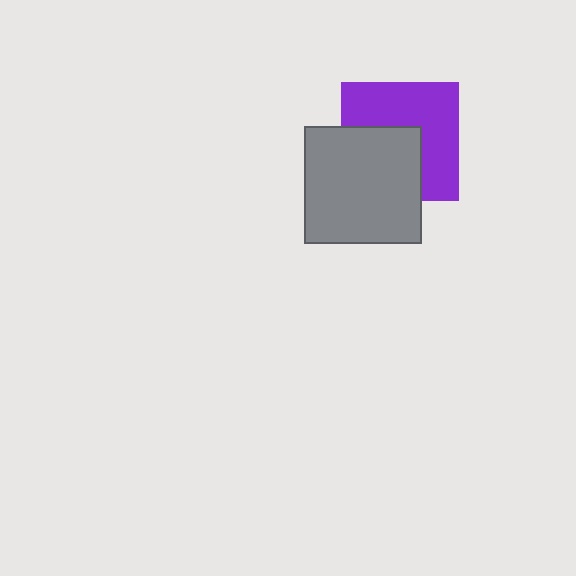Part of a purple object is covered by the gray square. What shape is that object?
It is a square.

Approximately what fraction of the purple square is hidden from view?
Roughly 43% of the purple square is hidden behind the gray square.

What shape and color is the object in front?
The object in front is a gray square.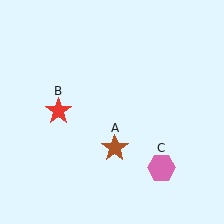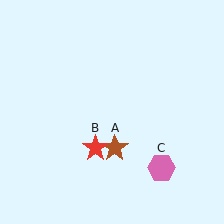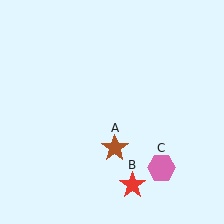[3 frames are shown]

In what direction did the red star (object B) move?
The red star (object B) moved down and to the right.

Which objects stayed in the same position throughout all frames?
Brown star (object A) and pink hexagon (object C) remained stationary.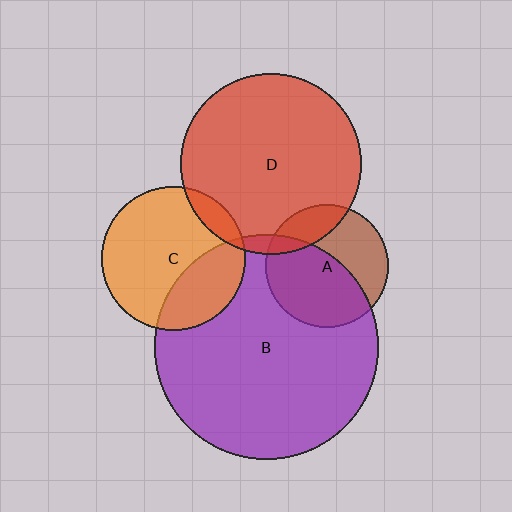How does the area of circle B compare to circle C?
Approximately 2.4 times.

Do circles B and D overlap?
Yes.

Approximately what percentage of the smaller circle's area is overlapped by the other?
Approximately 5%.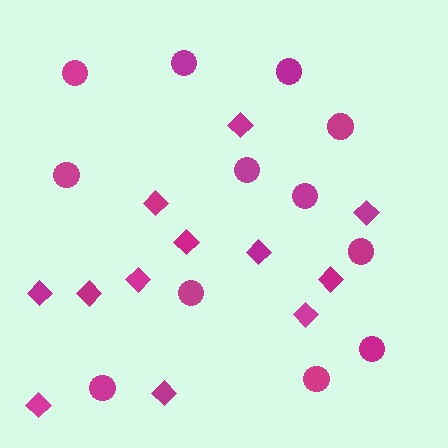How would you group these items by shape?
There are 2 groups: one group of circles (12) and one group of diamonds (12).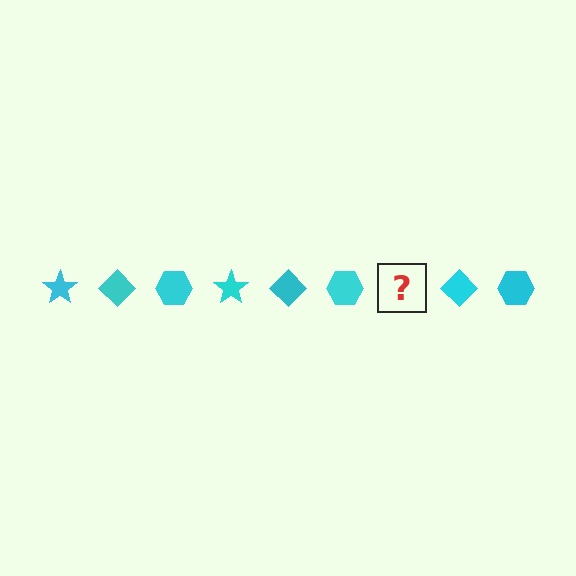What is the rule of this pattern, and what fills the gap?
The rule is that the pattern cycles through star, diamond, hexagon shapes in cyan. The gap should be filled with a cyan star.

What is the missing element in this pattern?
The missing element is a cyan star.